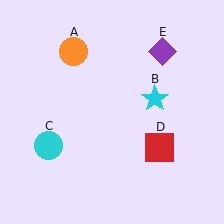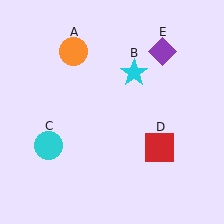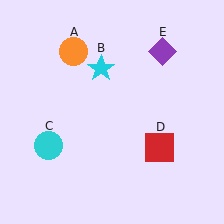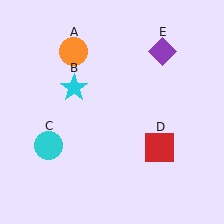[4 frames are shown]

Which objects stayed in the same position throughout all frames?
Orange circle (object A) and cyan circle (object C) and red square (object D) and purple diamond (object E) remained stationary.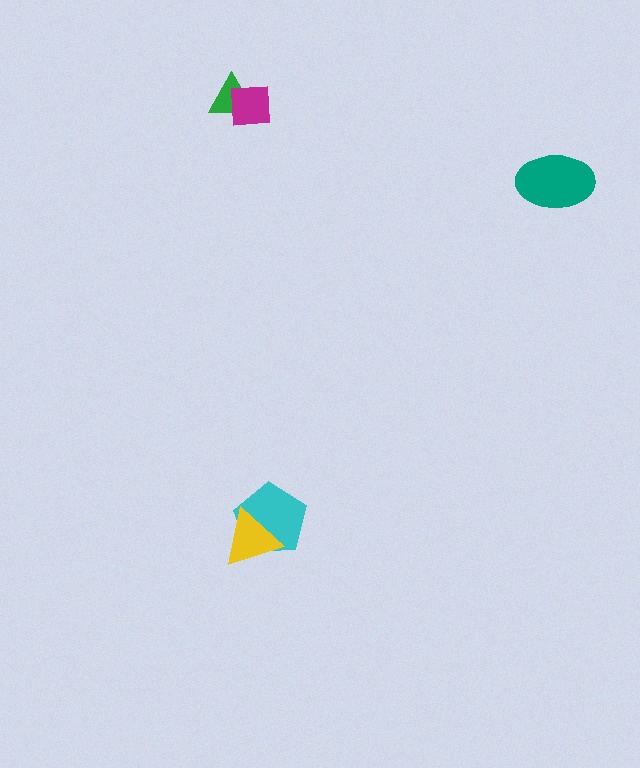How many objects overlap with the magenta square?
1 object overlaps with the magenta square.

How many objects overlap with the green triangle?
1 object overlaps with the green triangle.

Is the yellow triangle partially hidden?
No, no other shape covers it.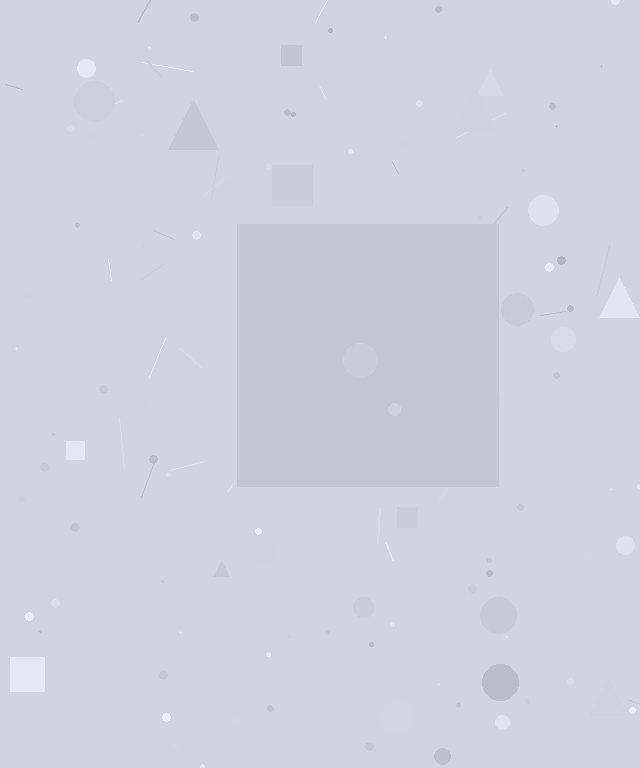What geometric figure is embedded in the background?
A square is embedded in the background.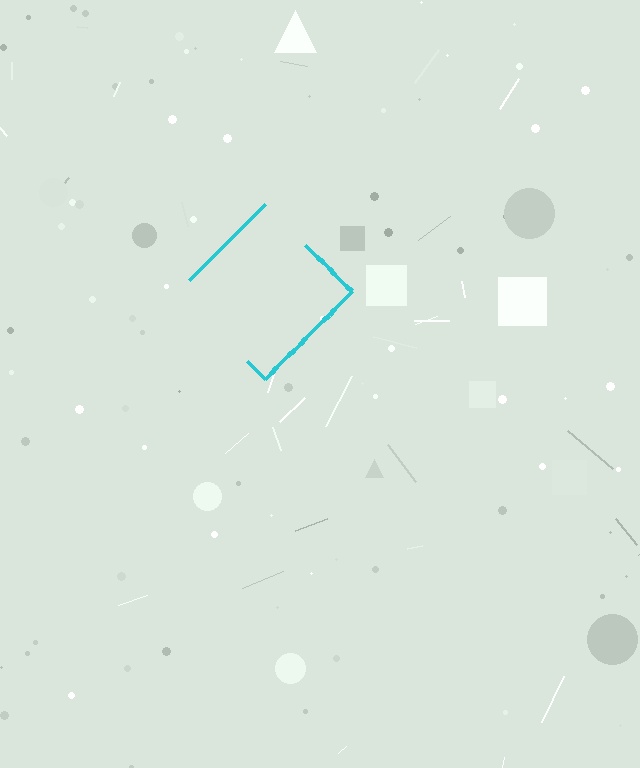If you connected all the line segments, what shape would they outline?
They would outline a diamond.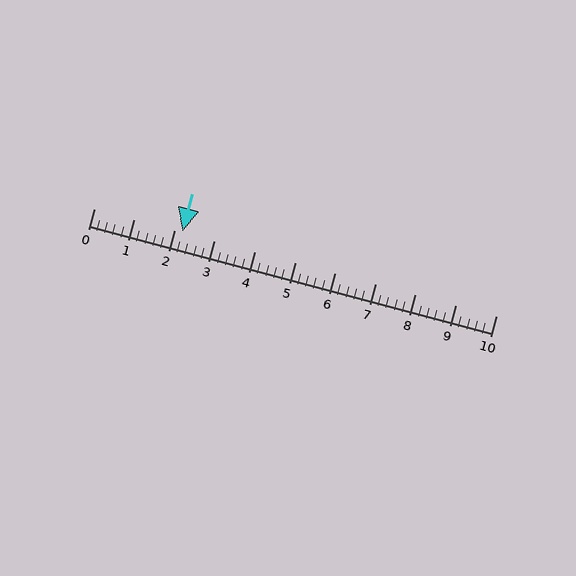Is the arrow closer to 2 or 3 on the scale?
The arrow is closer to 2.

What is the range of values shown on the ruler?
The ruler shows values from 0 to 10.